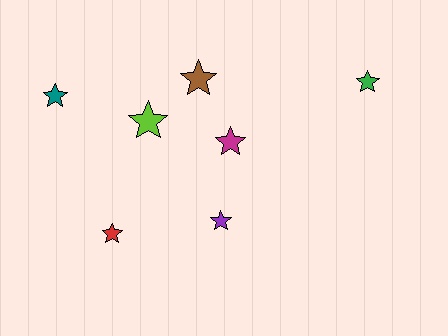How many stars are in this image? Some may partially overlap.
There are 7 stars.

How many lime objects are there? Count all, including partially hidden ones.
There is 1 lime object.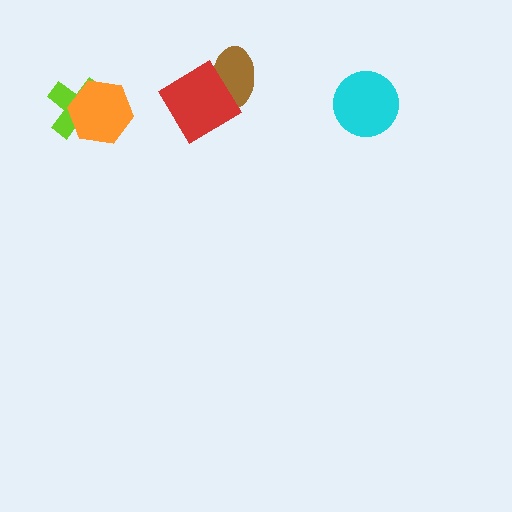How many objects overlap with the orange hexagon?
1 object overlaps with the orange hexagon.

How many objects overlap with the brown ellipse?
1 object overlaps with the brown ellipse.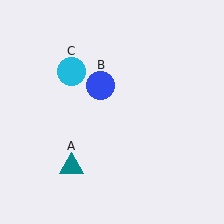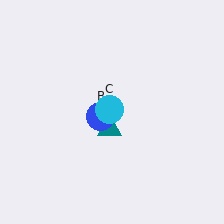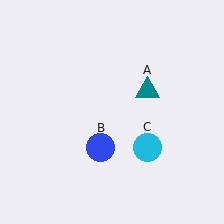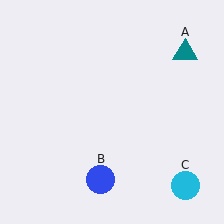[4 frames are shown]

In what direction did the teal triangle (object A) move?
The teal triangle (object A) moved up and to the right.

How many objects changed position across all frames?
3 objects changed position: teal triangle (object A), blue circle (object B), cyan circle (object C).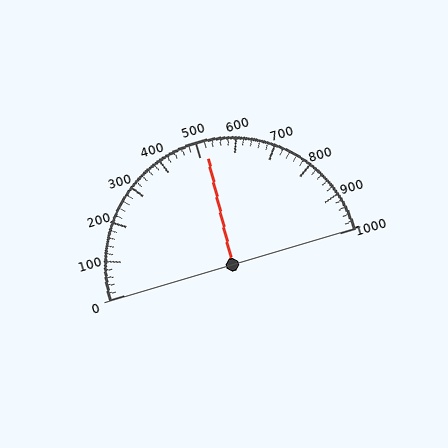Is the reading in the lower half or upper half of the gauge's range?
The reading is in the upper half of the range (0 to 1000).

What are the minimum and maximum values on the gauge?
The gauge ranges from 0 to 1000.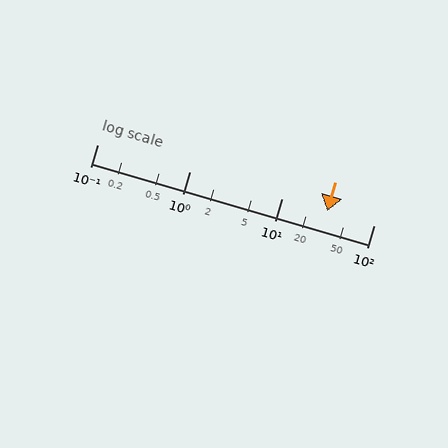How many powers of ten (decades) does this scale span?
The scale spans 3 decades, from 0.1 to 100.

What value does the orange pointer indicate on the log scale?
The pointer indicates approximately 31.